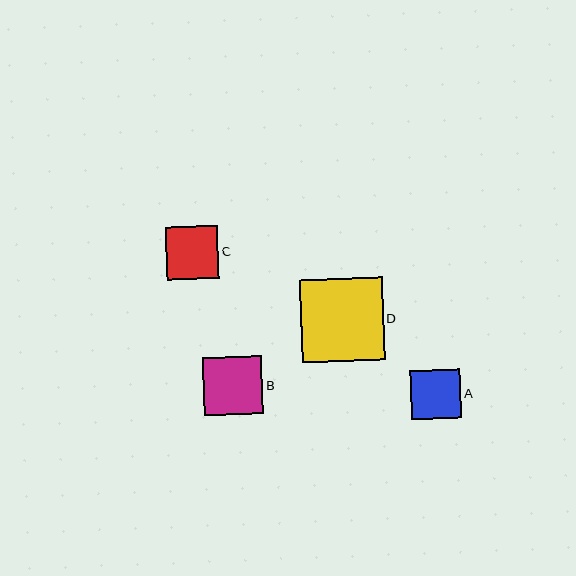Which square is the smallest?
Square A is the smallest with a size of approximately 50 pixels.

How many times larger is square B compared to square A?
Square B is approximately 1.2 times the size of square A.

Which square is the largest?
Square D is the largest with a size of approximately 83 pixels.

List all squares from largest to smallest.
From largest to smallest: D, B, C, A.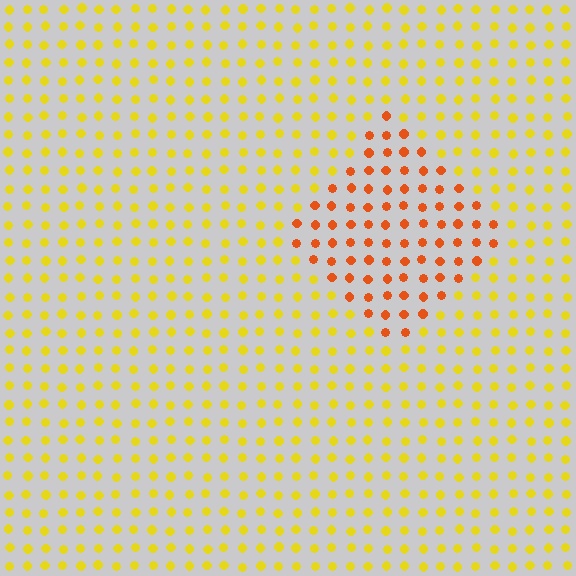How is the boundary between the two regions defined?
The boundary is defined purely by a slight shift in hue (about 39 degrees). Spacing, size, and orientation are identical on both sides.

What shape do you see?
I see a diamond.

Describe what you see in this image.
The image is filled with small yellow elements in a uniform arrangement. A diamond-shaped region is visible where the elements are tinted to a slightly different hue, forming a subtle color boundary.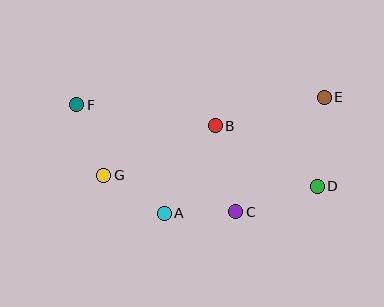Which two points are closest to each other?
Points A and G are closest to each other.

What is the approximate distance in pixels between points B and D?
The distance between B and D is approximately 119 pixels.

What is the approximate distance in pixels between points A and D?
The distance between A and D is approximately 156 pixels.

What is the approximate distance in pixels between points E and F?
The distance between E and F is approximately 248 pixels.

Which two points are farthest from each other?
Points D and F are farthest from each other.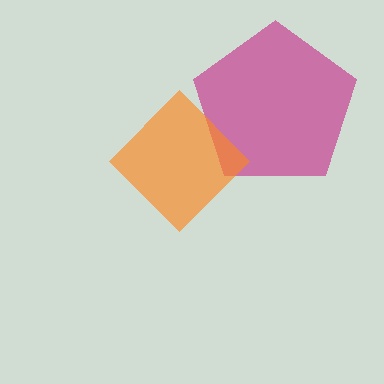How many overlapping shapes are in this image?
There are 2 overlapping shapes in the image.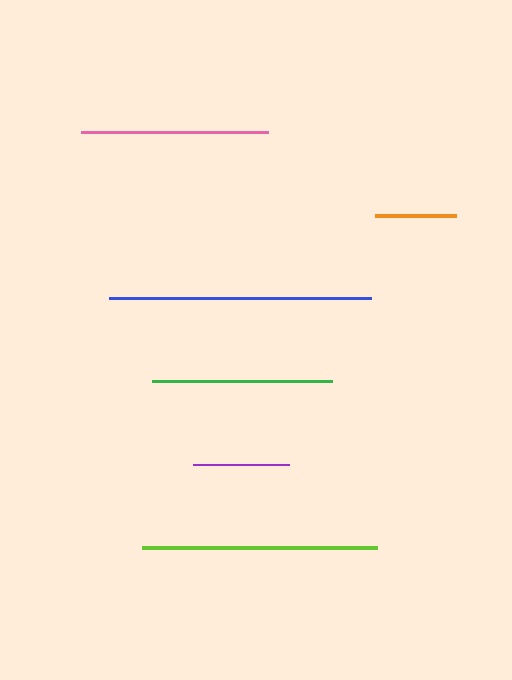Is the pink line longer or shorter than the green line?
The pink line is longer than the green line.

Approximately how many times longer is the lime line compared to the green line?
The lime line is approximately 1.3 times the length of the green line.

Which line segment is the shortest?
The orange line is the shortest at approximately 81 pixels.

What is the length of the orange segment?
The orange segment is approximately 81 pixels long.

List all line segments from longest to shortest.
From longest to shortest: blue, lime, pink, green, purple, orange.